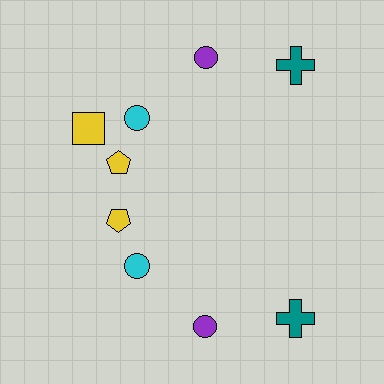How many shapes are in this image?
There are 9 shapes in this image.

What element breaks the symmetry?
A yellow square is missing from the bottom side.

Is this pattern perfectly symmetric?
No, the pattern is not perfectly symmetric. A yellow square is missing from the bottom side.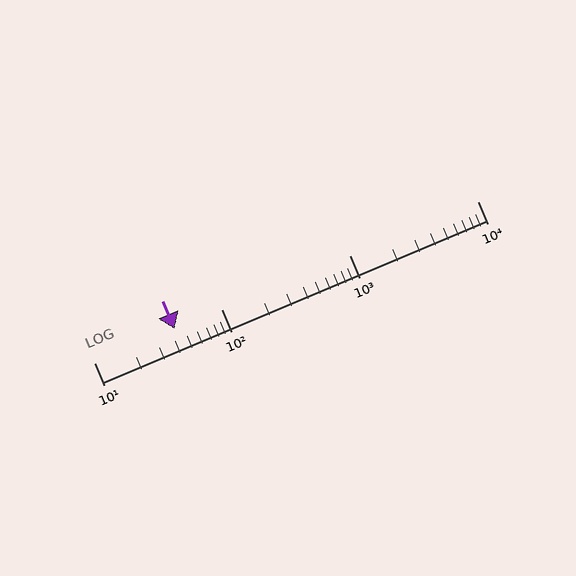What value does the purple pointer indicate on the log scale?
The pointer indicates approximately 43.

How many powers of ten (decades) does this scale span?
The scale spans 3 decades, from 10 to 10000.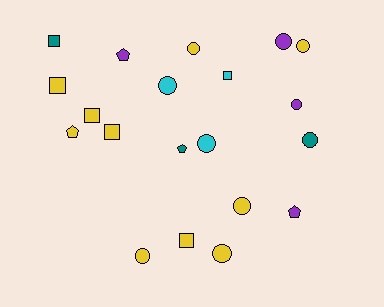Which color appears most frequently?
Yellow, with 10 objects.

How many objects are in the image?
There are 20 objects.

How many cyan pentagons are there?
There are no cyan pentagons.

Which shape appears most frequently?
Circle, with 10 objects.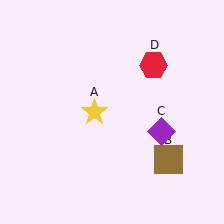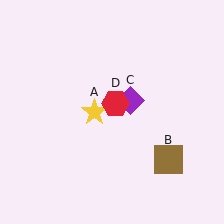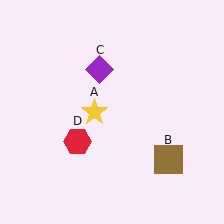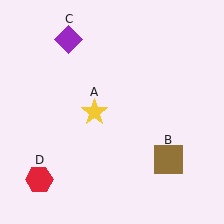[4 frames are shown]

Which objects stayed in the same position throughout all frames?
Yellow star (object A) and brown square (object B) remained stationary.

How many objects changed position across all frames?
2 objects changed position: purple diamond (object C), red hexagon (object D).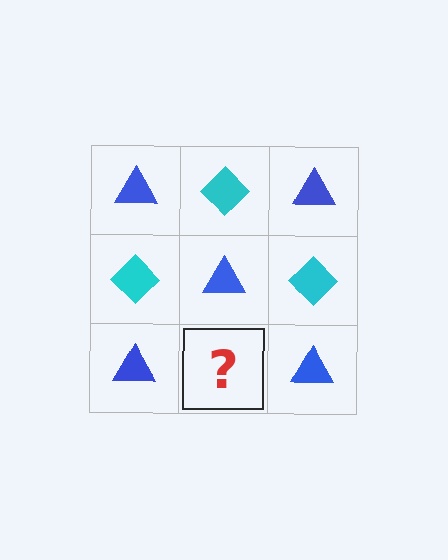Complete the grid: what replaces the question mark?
The question mark should be replaced with a cyan diamond.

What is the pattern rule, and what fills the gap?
The rule is that it alternates blue triangle and cyan diamond in a checkerboard pattern. The gap should be filled with a cyan diamond.